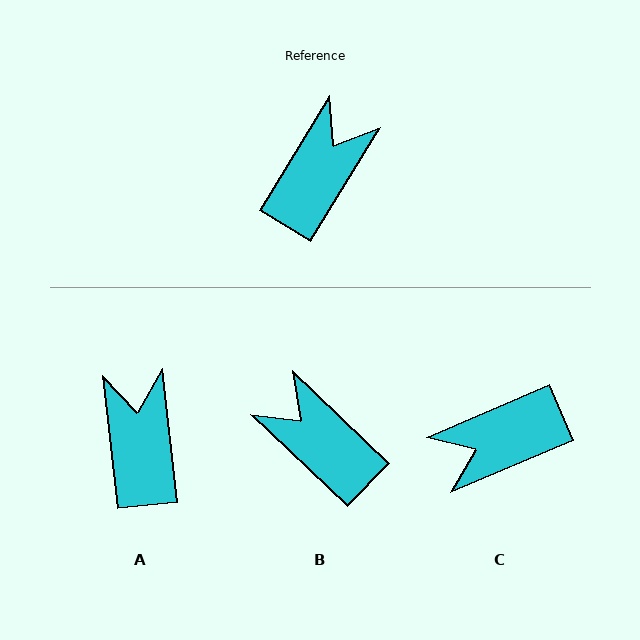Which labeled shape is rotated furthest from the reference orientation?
C, about 144 degrees away.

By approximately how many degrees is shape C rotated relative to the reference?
Approximately 144 degrees counter-clockwise.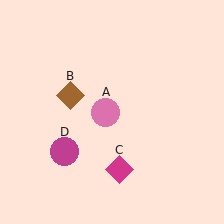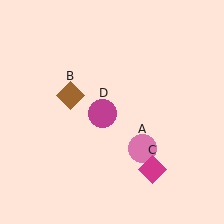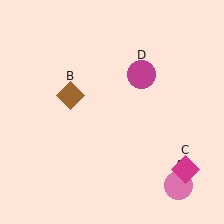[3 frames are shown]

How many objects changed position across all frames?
3 objects changed position: pink circle (object A), magenta diamond (object C), magenta circle (object D).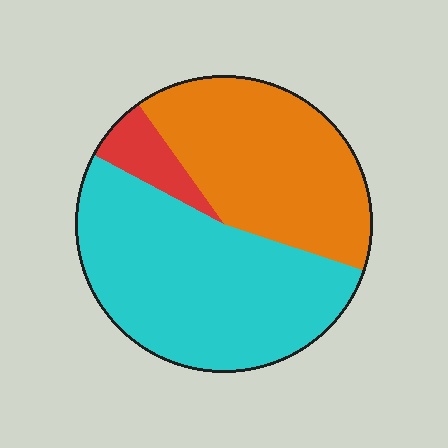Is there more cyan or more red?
Cyan.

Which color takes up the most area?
Cyan, at roughly 55%.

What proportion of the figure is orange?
Orange takes up between a third and a half of the figure.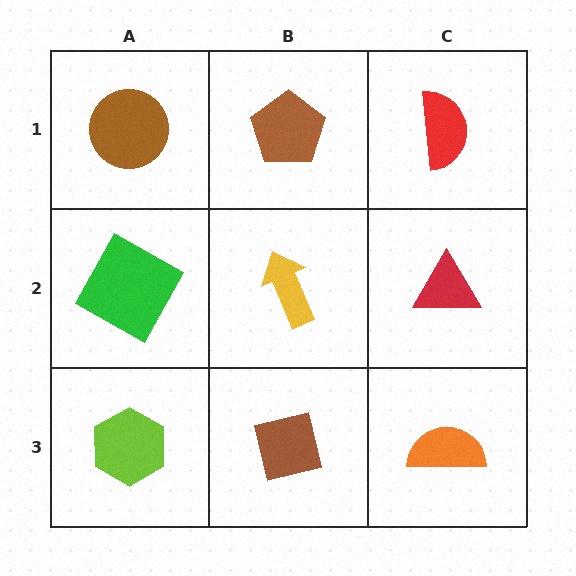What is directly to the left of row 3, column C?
A brown square.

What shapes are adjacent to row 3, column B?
A yellow arrow (row 2, column B), a lime hexagon (row 3, column A), an orange semicircle (row 3, column C).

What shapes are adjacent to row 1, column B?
A yellow arrow (row 2, column B), a brown circle (row 1, column A), a red semicircle (row 1, column C).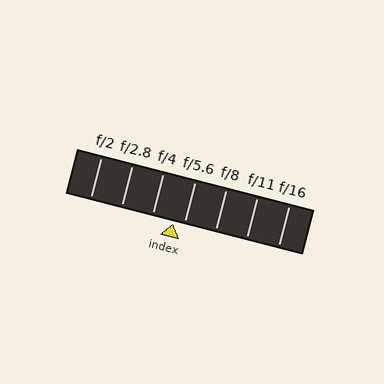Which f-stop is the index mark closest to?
The index mark is closest to f/5.6.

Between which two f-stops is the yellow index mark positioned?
The index mark is between f/4 and f/5.6.